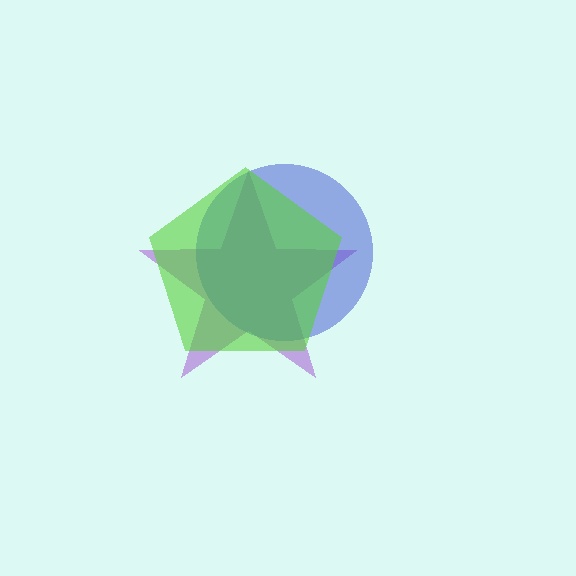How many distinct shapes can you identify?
There are 3 distinct shapes: a purple star, a blue circle, a lime pentagon.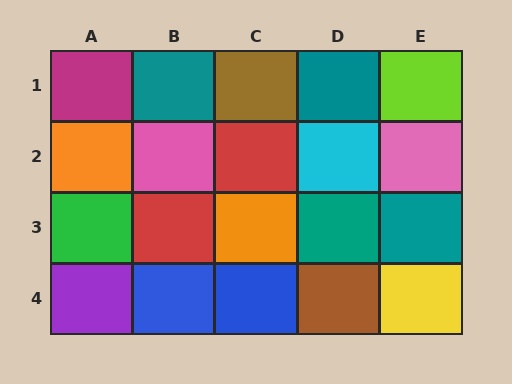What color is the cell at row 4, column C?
Blue.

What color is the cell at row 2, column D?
Cyan.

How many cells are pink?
2 cells are pink.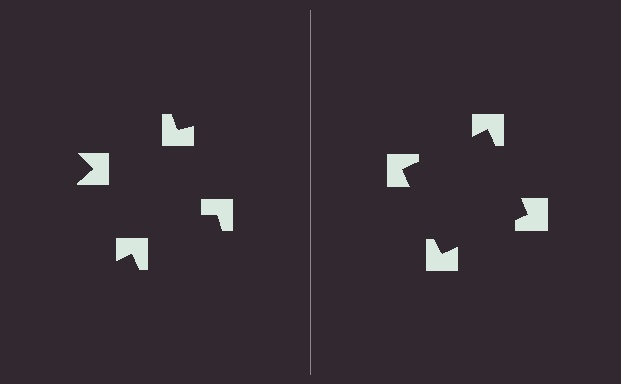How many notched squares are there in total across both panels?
8 — 4 on each side.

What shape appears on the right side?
An illusory square.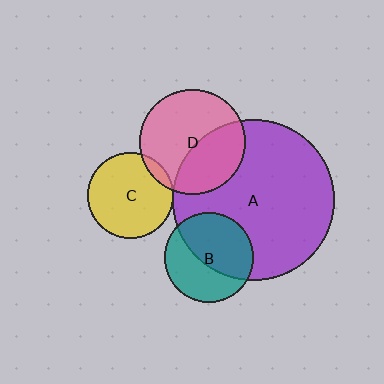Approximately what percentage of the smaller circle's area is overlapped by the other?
Approximately 5%.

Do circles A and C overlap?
Yes.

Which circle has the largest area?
Circle A (purple).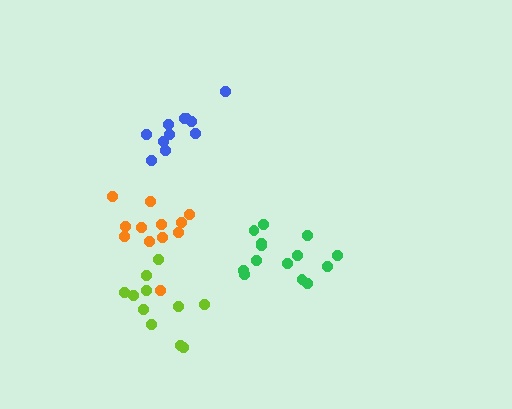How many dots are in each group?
Group 1: 14 dots, Group 2: 12 dots, Group 3: 11 dots, Group 4: 11 dots (48 total).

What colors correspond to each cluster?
The clusters are colored: green, orange, blue, lime.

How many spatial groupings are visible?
There are 4 spatial groupings.